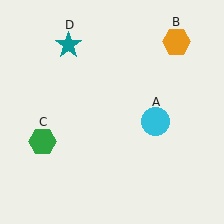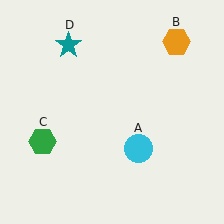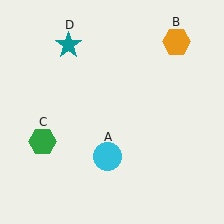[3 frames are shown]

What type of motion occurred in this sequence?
The cyan circle (object A) rotated clockwise around the center of the scene.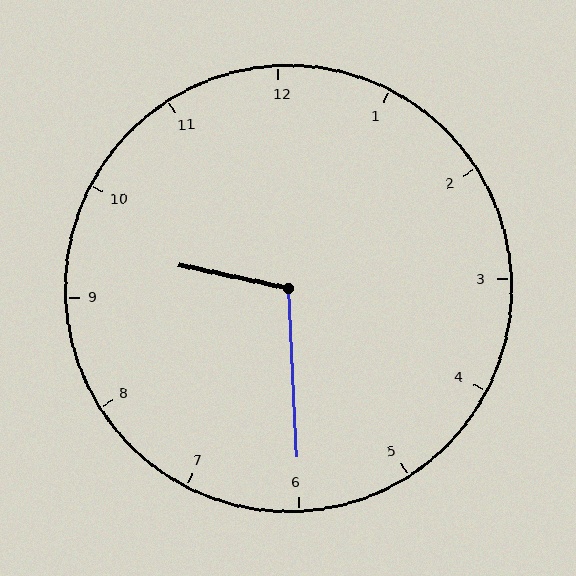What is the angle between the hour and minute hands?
Approximately 105 degrees.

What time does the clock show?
9:30.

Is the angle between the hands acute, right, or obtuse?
It is obtuse.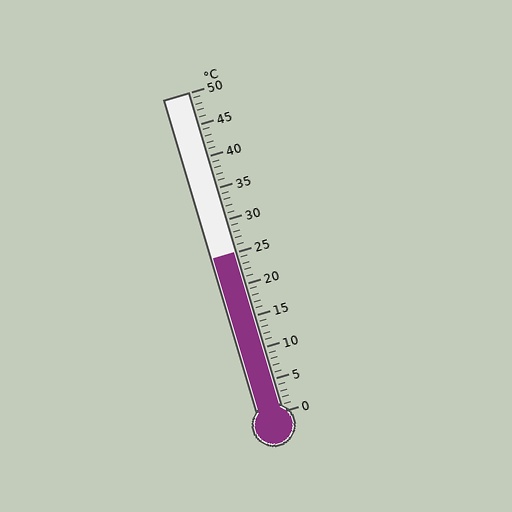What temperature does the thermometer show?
The thermometer shows approximately 25°C.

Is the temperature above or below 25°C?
The temperature is at 25°C.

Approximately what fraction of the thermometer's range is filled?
The thermometer is filled to approximately 50% of its range.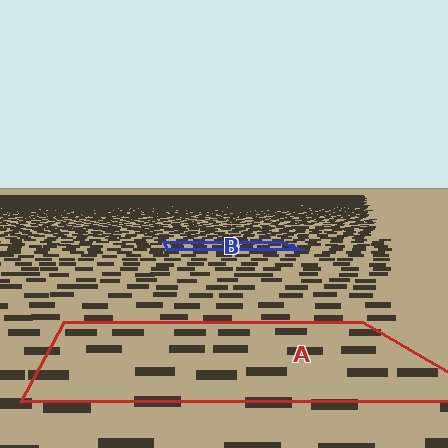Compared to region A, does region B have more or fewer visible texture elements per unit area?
Region B has more texture elements per unit area — they are packed more densely because it is farther away.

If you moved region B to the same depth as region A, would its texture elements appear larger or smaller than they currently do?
They would appear larger. At a closer depth, the same texture elements are projected at a bigger on-screen size.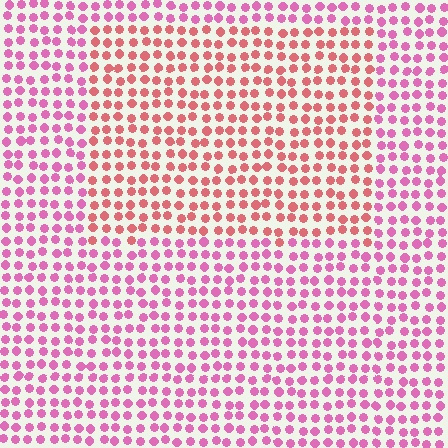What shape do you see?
I see a rectangle.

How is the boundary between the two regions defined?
The boundary is defined purely by a slight shift in hue (about 35 degrees). Spacing, size, and orientation are identical on both sides.